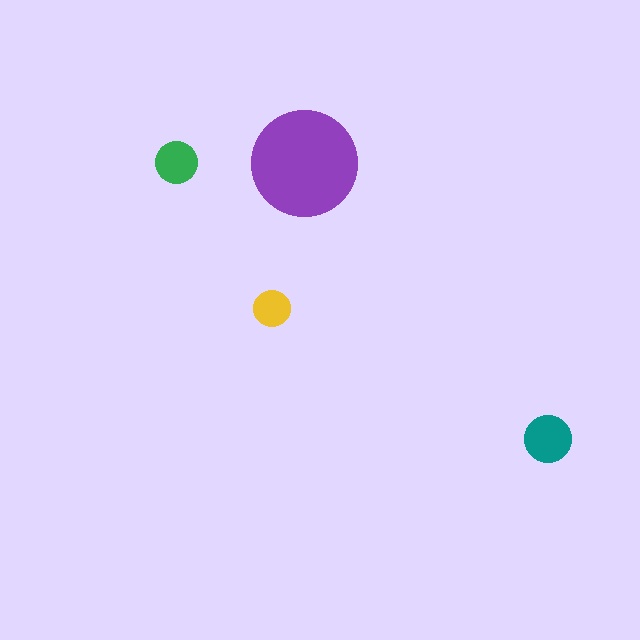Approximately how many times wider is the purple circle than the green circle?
About 2.5 times wider.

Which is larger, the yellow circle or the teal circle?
The teal one.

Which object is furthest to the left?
The green circle is leftmost.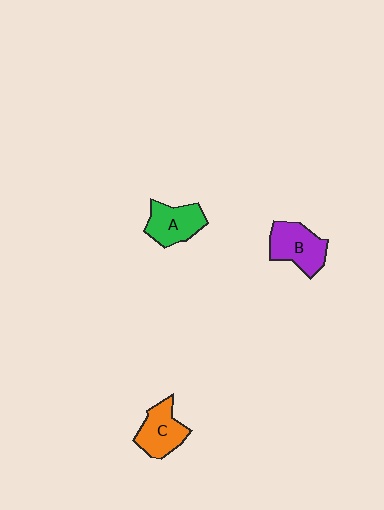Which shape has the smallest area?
Shape C (orange).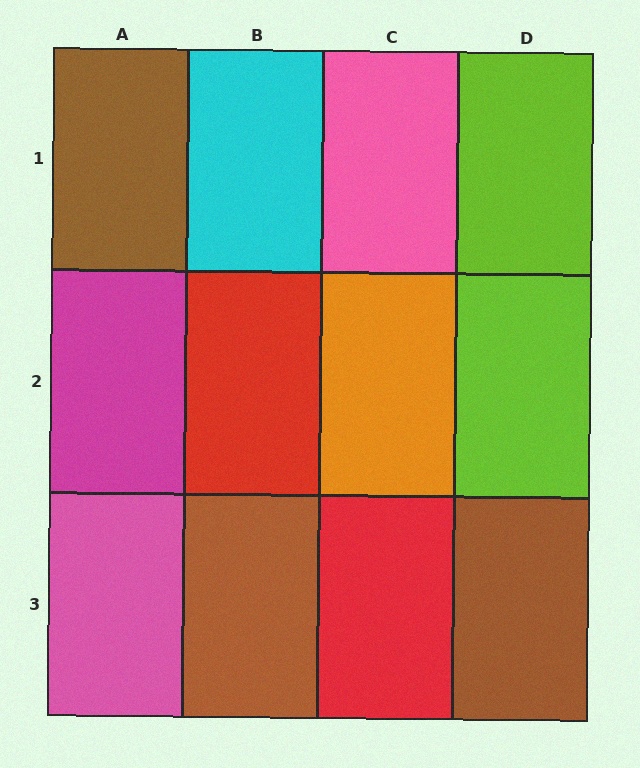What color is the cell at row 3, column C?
Red.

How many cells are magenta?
1 cell is magenta.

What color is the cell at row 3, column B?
Brown.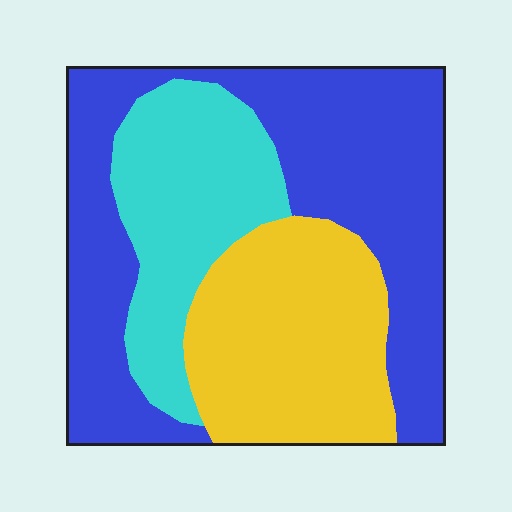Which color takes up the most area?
Blue, at roughly 50%.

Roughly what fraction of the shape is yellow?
Yellow takes up between a quarter and a half of the shape.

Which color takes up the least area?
Cyan, at roughly 25%.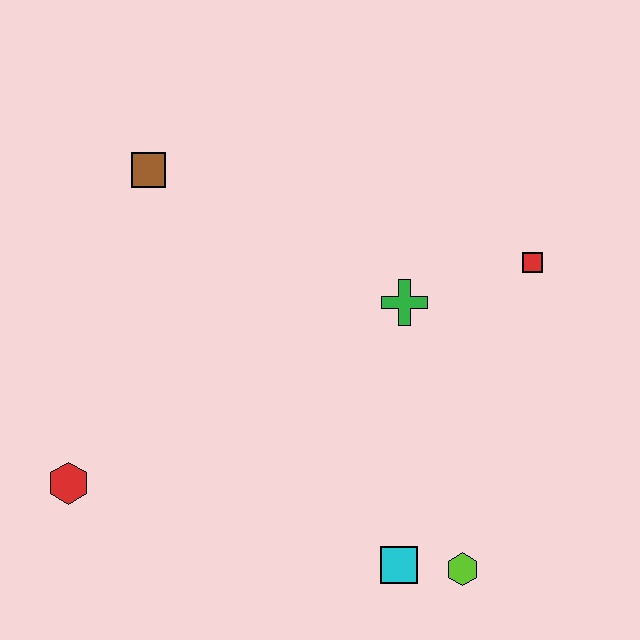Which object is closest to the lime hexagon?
The cyan square is closest to the lime hexagon.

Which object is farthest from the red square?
The red hexagon is farthest from the red square.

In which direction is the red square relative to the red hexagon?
The red square is to the right of the red hexagon.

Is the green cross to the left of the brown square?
No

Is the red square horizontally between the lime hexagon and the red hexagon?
No